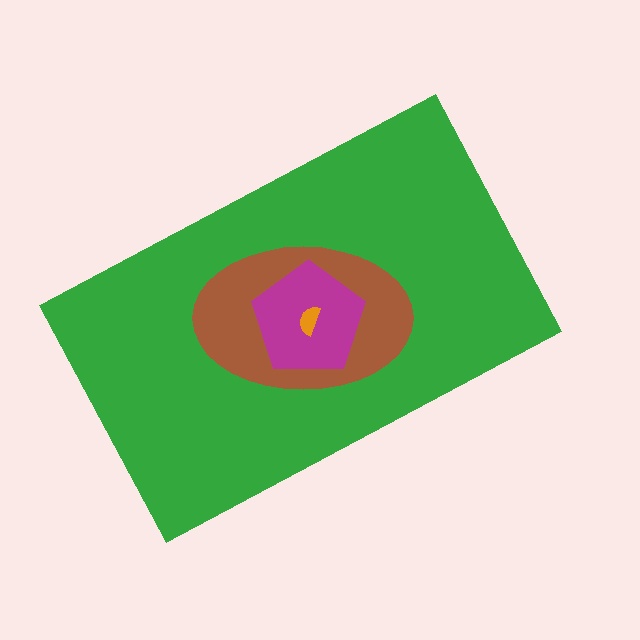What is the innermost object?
The orange semicircle.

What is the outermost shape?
The green rectangle.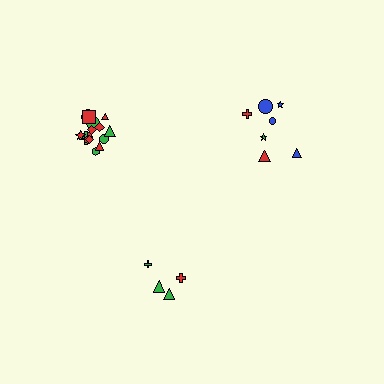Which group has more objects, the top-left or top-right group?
The top-left group.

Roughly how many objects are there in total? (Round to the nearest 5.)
Roughly 25 objects in total.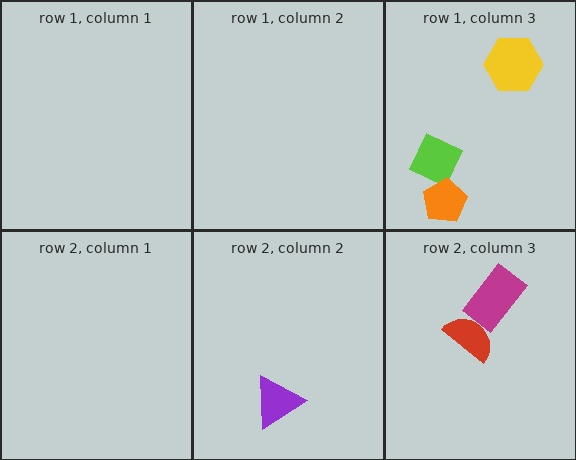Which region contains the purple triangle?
The row 2, column 2 region.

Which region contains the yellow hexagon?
The row 1, column 3 region.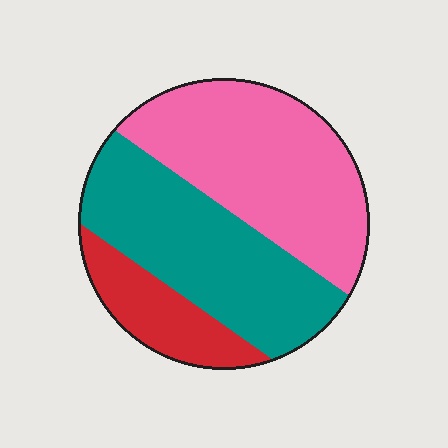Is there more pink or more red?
Pink.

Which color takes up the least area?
Red, at roughly 15%.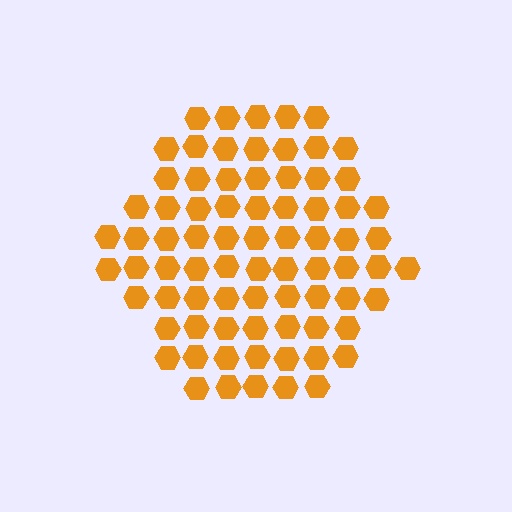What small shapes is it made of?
It is made of small hexagons.